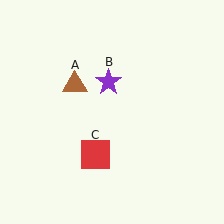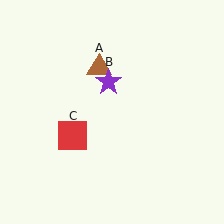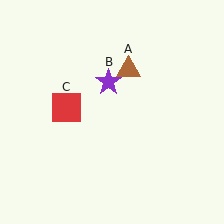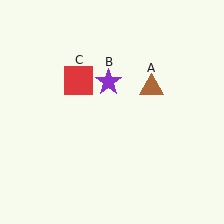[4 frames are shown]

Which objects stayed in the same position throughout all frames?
Purple star (object B) remained stationary.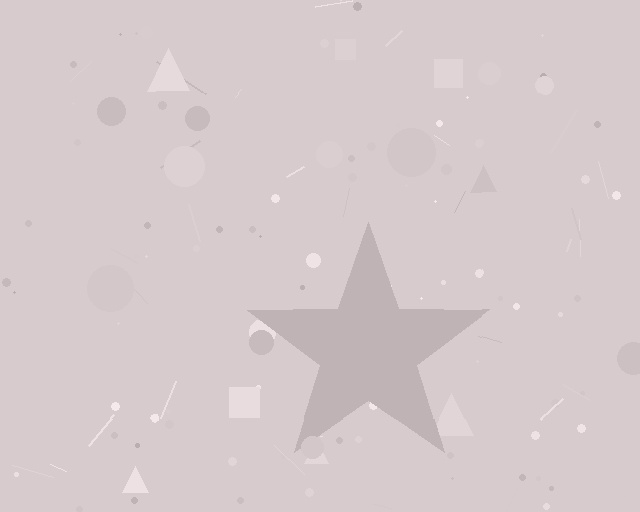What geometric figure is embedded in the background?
A star is embedded in the background.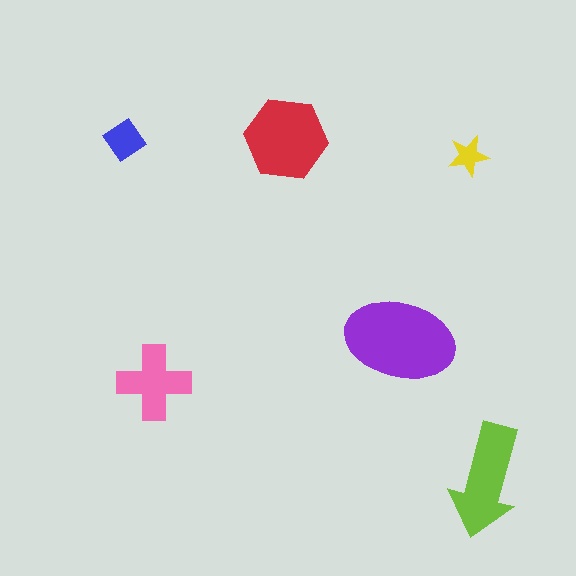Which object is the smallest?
The yellow star.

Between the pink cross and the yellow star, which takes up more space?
The pink cross.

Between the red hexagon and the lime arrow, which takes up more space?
The red hexagon.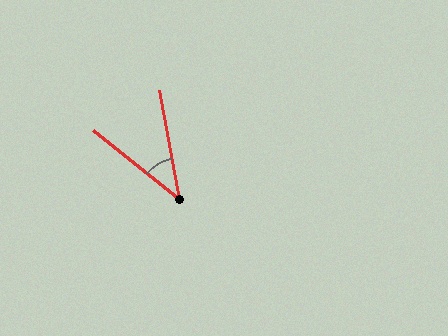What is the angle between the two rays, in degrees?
Approximately 40 degrees.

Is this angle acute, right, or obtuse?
It is acute.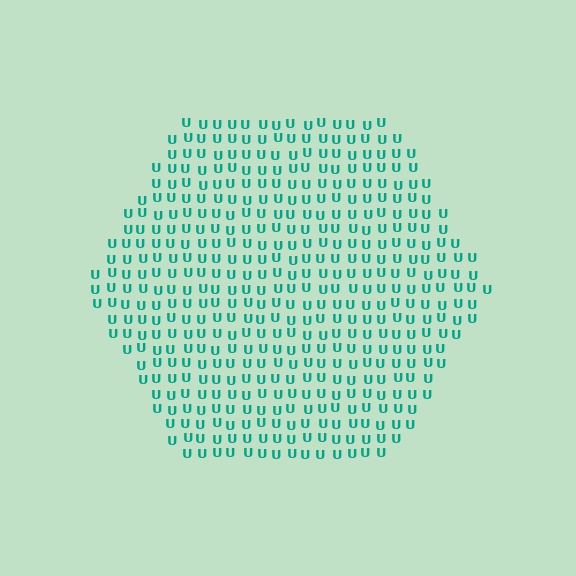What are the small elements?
The small elements are letter U's.